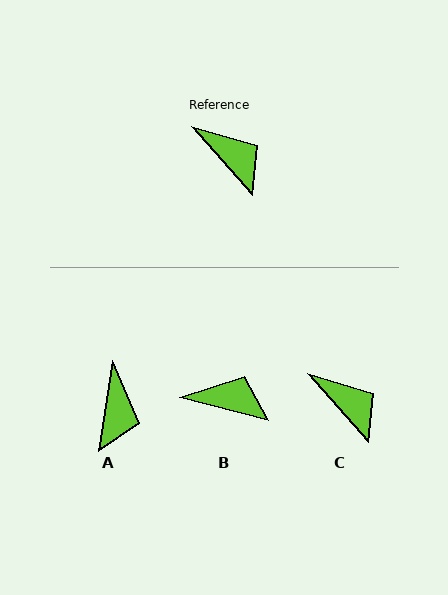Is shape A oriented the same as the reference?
No, it is off by about 50 degrees.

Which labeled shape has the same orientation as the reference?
C.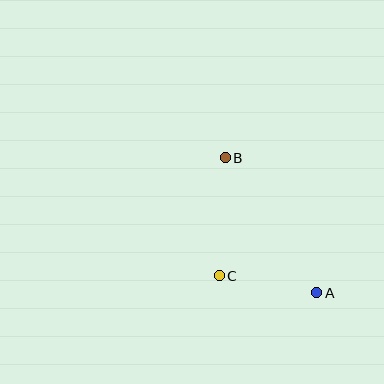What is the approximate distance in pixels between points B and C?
The distance between B and C is approximately 118 pixels.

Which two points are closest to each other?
Points A and C are closest to each other.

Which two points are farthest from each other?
Points A and B are farthest from each other.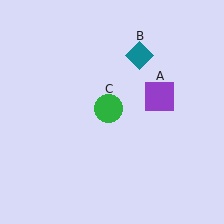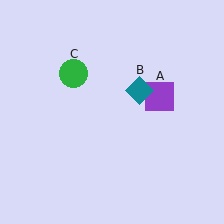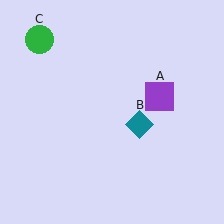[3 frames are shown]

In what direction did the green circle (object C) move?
The green circle (object C) moved up and to the left.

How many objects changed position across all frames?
2 objects changed position: teal diamond (object B), green circle (object C).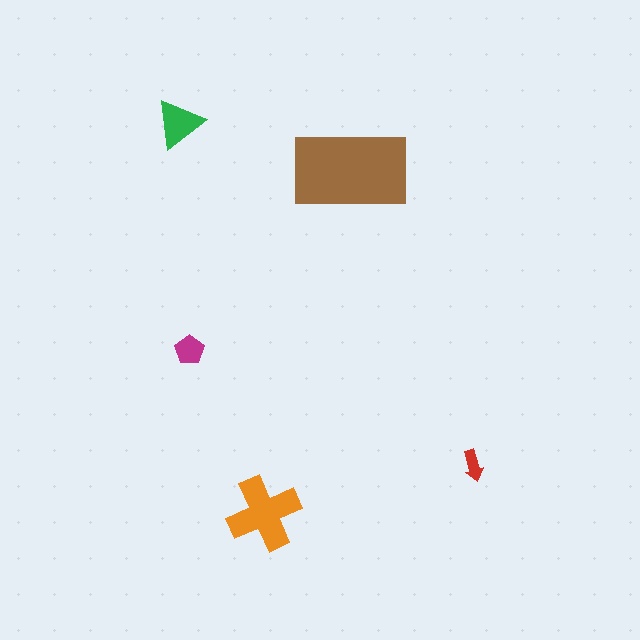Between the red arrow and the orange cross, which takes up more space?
The orange cross.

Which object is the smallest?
The red arrow.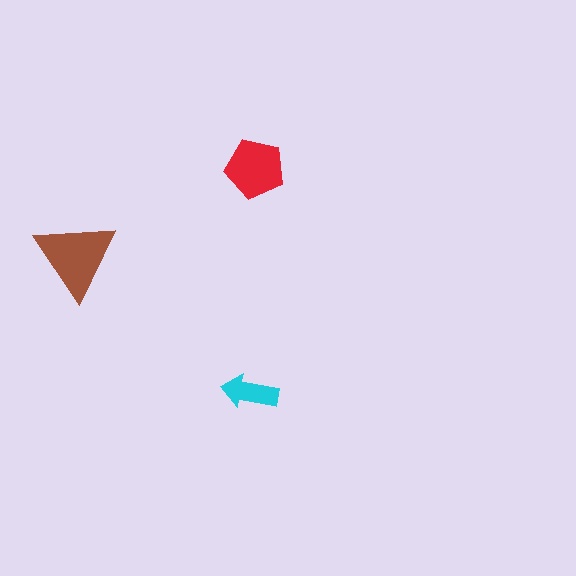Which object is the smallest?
The cyan arrow.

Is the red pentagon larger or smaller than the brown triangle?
Smaller.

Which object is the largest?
The brown triangle.